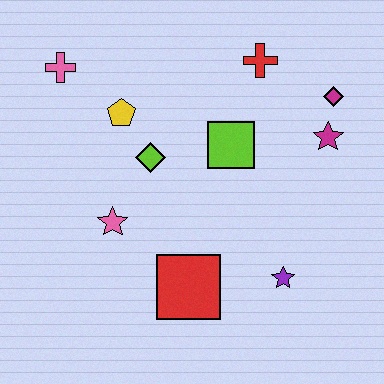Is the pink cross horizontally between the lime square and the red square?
No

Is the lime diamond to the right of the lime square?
No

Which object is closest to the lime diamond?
The yellow pentagon is closest to the lime diamond.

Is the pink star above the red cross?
No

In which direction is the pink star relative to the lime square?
The pink star is to the left of the lime square.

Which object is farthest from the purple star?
The pink cross is farthest from the purple star.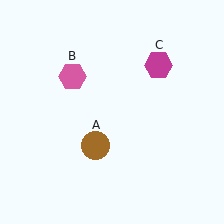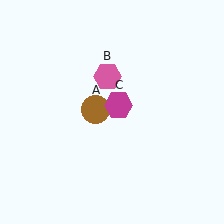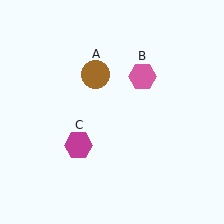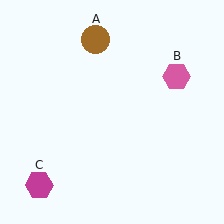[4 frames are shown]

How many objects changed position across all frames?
3 objects changed position: brown circle (object A), pink hexagon (object B), magenta hexagon (object C).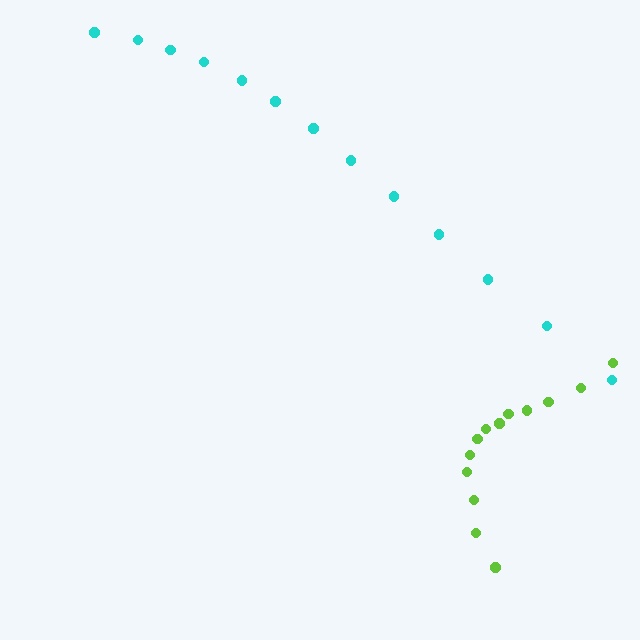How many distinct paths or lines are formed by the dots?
There are 2 distinct paths.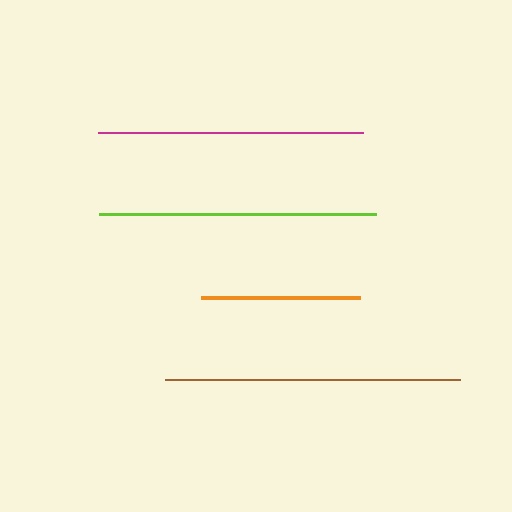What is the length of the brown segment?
The brown segment is approximately 295 pixels long.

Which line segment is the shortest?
The orange line is the shortest at approximately 160 pixels.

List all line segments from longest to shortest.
From longest to shortest: brown, lime, magenta, orange.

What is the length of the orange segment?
The orange segment is approximately 160 pixels long.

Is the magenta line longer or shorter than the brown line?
The brown line is longer than the magenta line.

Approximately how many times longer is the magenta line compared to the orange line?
The magenta line is approximately 1.7 times the length of the orange line.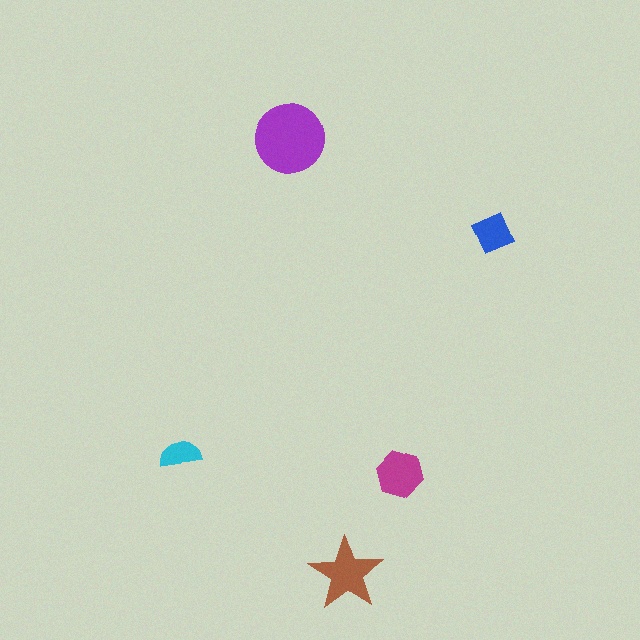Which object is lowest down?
The brown star is bottommost.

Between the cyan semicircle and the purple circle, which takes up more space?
The purple circle.